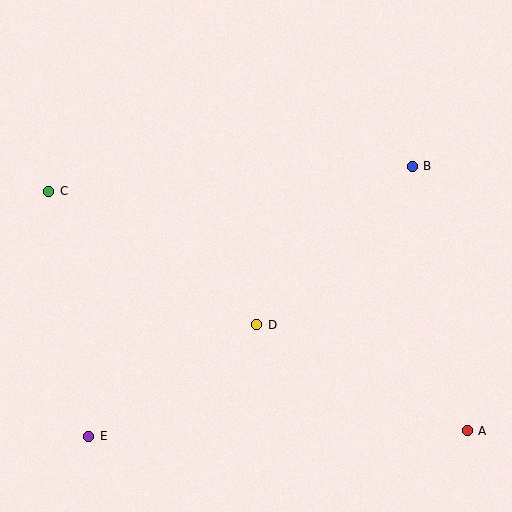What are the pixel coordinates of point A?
Point A is at (467, 431).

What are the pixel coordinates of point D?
Point D is at (257, 325).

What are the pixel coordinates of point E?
Point E is at (89, 436).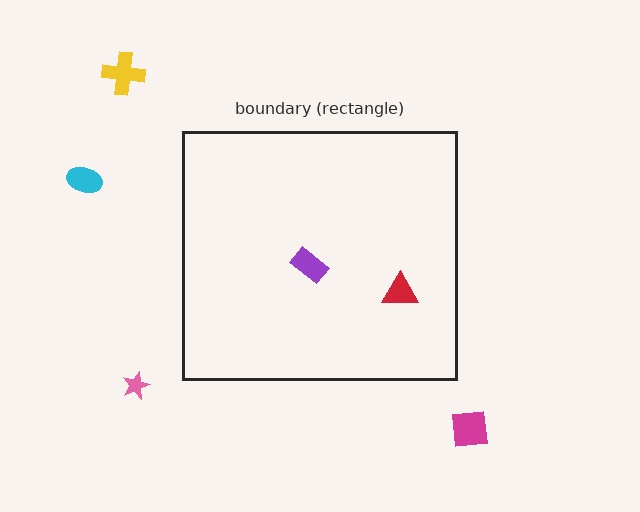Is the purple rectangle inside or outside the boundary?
Inside.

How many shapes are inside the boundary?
2 inside, 4 outside.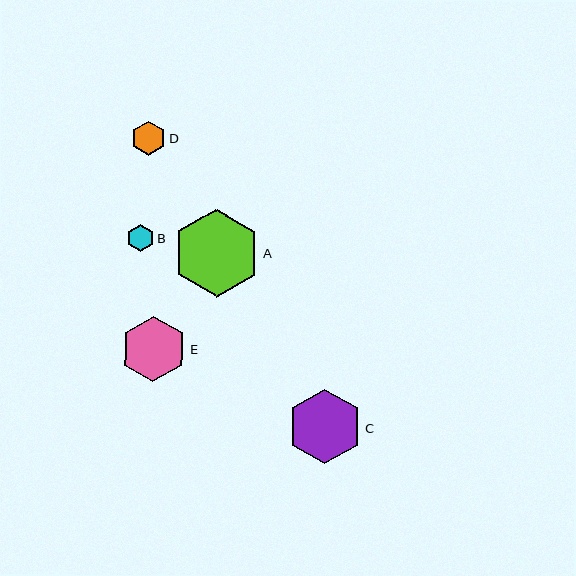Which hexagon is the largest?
Hexagon A is the largest with a size of approximately 88 pixels.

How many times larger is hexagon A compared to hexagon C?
Hexagon A is approximately 1.2 times the size of hexagon C.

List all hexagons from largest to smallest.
From largest to smallest: A, C, E, D, B.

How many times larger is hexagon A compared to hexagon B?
Hexagon A is approximately 3.2 times the size of hexagon B.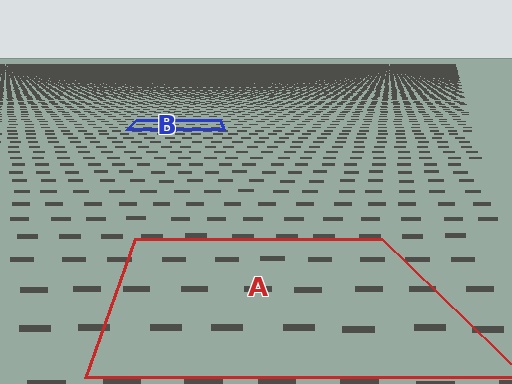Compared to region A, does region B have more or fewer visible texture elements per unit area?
Region B has more texture elements per unit area — they are packed more densely because it is farther away.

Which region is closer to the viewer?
Region A is closer. The texture elements there are larger and more spread out.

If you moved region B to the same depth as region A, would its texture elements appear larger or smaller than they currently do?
They would appear larger. At a closer depth, the same texture elements are projected at a bigger on-screen size.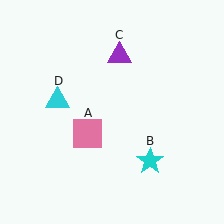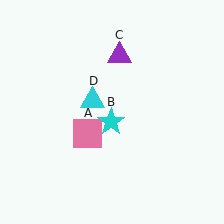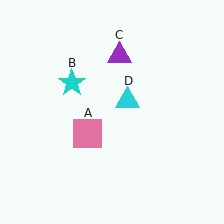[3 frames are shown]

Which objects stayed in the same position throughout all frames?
Pink square (object A) and purple triangle (object C) remained stationary.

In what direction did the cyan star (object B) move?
The cyan star (object B) moved up and to the left.